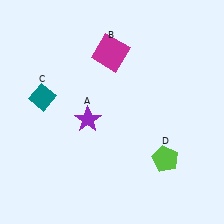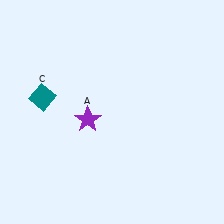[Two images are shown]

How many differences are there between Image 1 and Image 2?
There are 2 differences between the two images.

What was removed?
The lime pentagon (D), the magenta square (B) were removed in Image 2.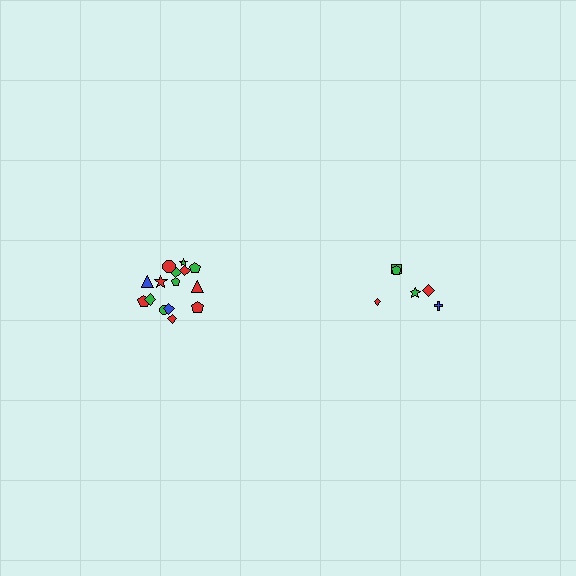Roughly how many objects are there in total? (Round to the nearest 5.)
Roughly 20 objects in total.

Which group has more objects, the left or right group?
The left group.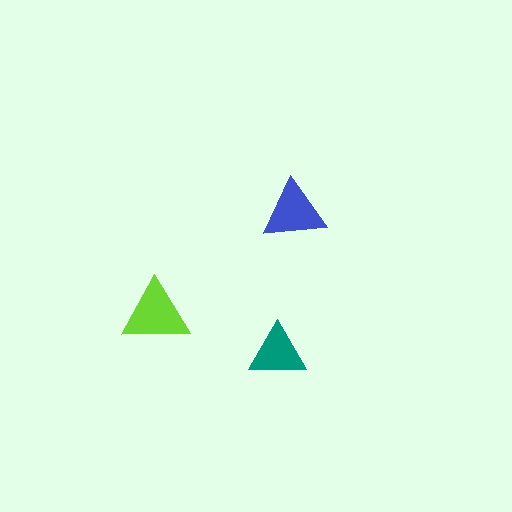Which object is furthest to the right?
The blue triangle is rightmost.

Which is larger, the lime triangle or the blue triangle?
The lime one.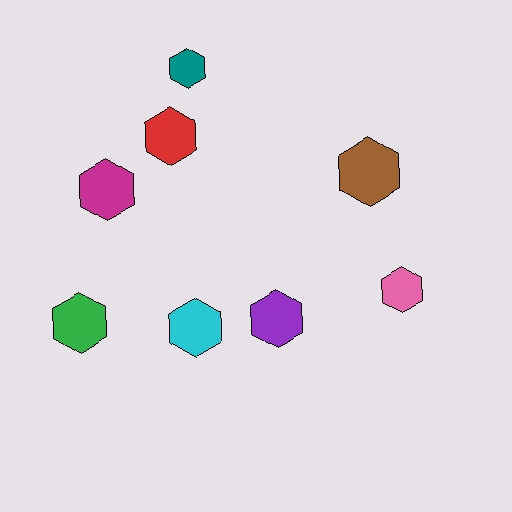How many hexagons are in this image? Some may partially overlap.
There are 8 hexagons.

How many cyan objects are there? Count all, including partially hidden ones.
There is 1 cyan object.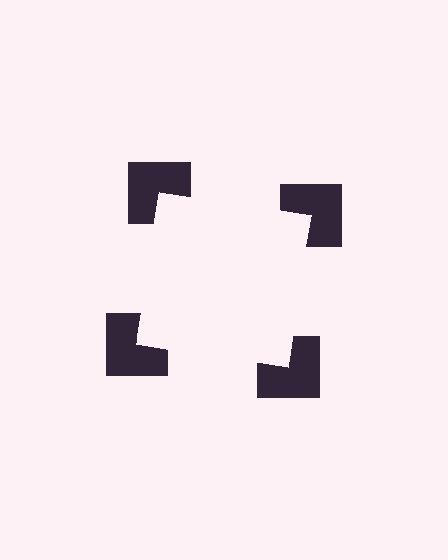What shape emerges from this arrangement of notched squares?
An illusory square — its edges are inferred from the aligned wedge cuts in the notched squares, not physically drawn.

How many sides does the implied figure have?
4 sides.